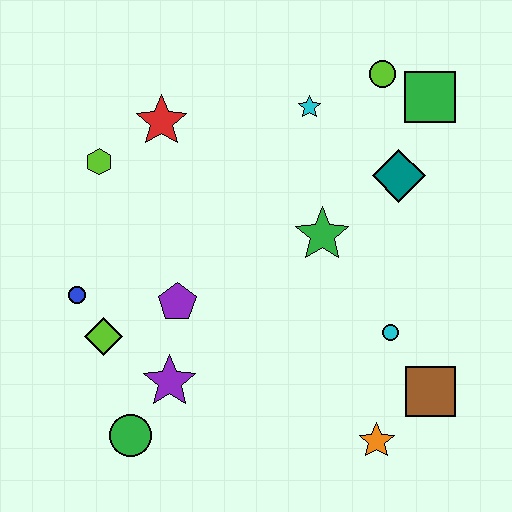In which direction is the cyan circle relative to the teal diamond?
The cyan circle is below the teal diamond.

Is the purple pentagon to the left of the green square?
Yes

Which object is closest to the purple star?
The green circle is closest to the purple star.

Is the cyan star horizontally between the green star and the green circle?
Yes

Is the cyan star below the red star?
No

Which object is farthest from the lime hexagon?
The brown square is farthest from the lime hexagon.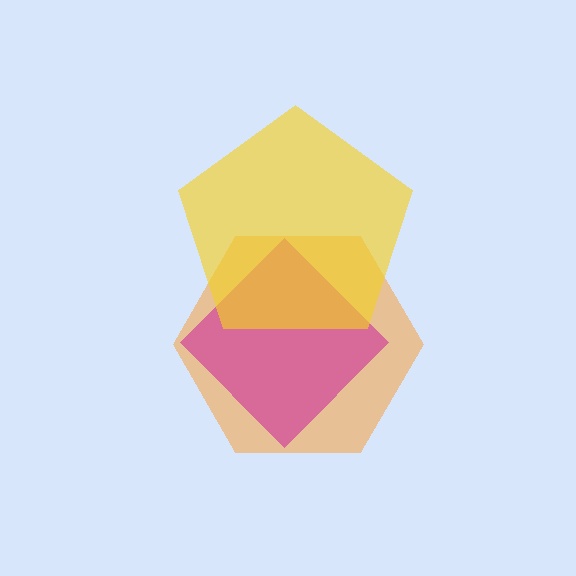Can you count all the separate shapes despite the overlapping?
Yes, there are 3 separate shapes.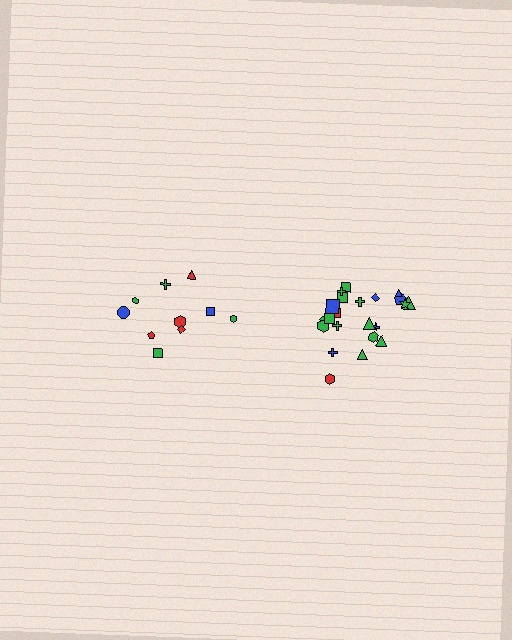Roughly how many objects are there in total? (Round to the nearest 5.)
Roughly 30 objects in total.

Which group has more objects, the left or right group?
The right group.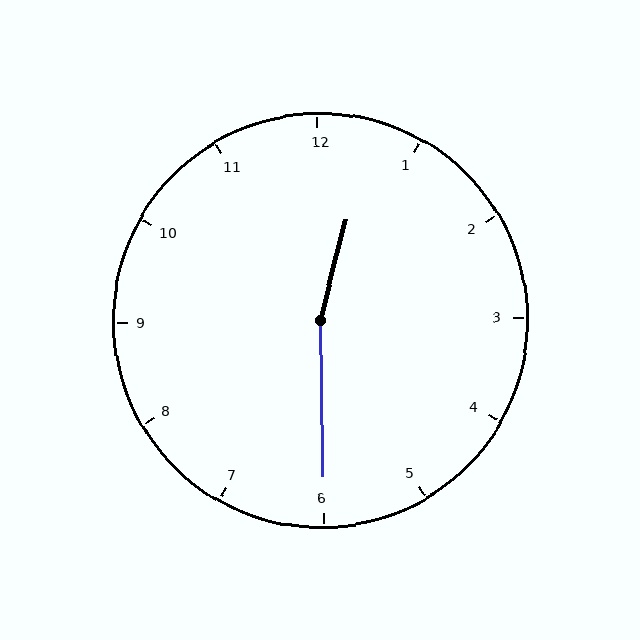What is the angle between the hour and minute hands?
Approximately 165 degrees.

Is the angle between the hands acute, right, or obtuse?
It is obtuse.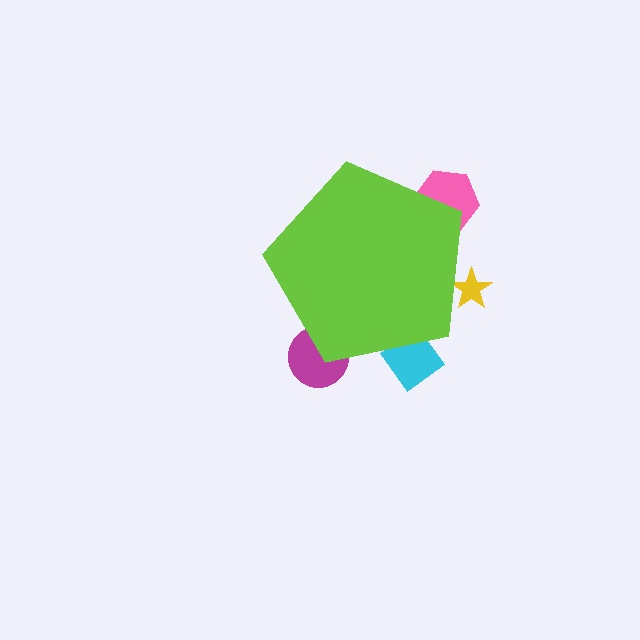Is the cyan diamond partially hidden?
Yes, the cyan diamond is partially hidden behind the lime pentagon.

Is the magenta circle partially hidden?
Yes, the magenta circle is partially hidden behind the lime pentagon.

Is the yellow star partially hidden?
Yes, the yellow star is partially hidden behind the lime pentagon.